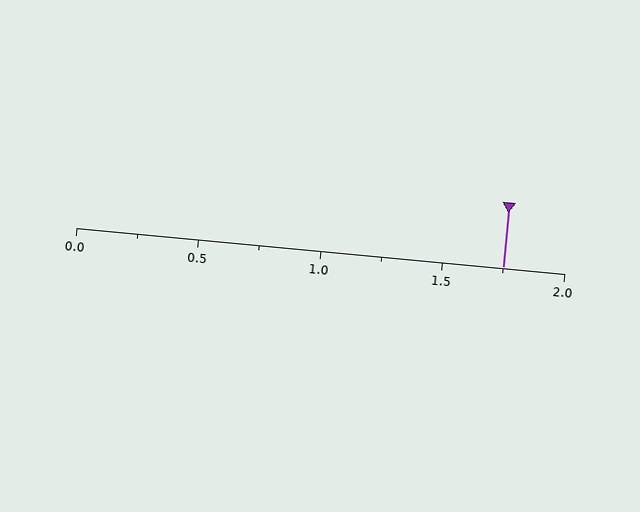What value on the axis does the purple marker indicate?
The marker indicates approximately 1.75.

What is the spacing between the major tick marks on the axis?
The major ticks are spaced 0.5 apart.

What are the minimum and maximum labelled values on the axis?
The axis runs from 0.0 to 2.0.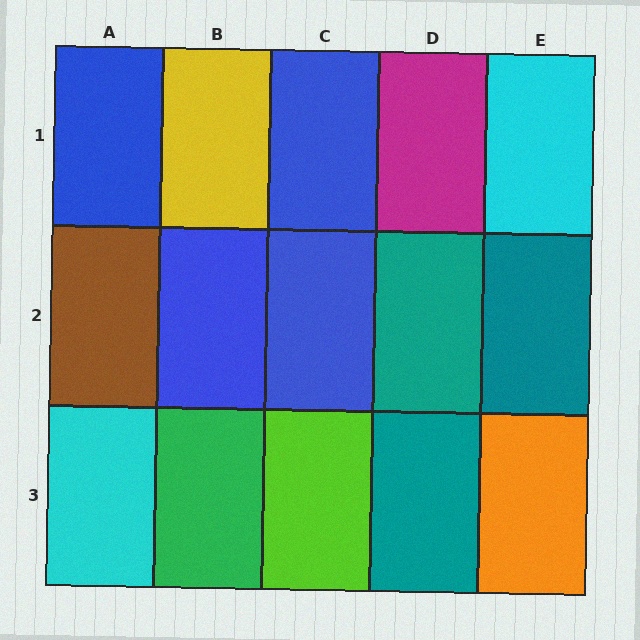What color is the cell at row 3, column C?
Lime.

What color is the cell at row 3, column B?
Green.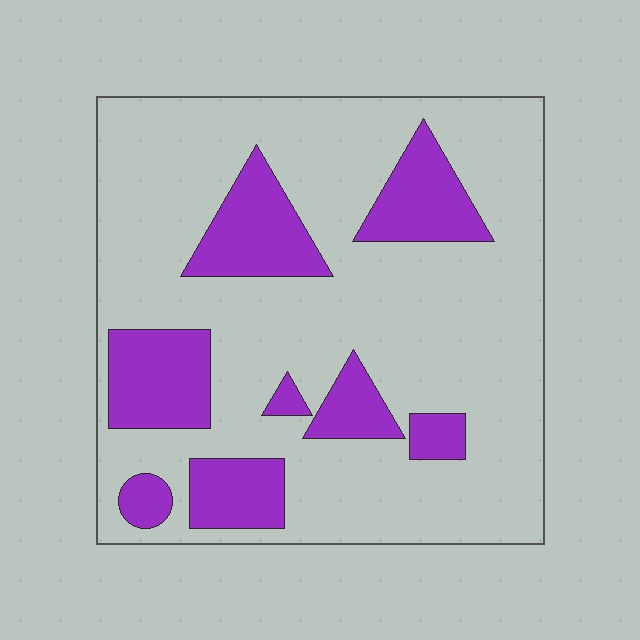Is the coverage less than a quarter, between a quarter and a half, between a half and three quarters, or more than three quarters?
Less than a quarter.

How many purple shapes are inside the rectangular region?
8.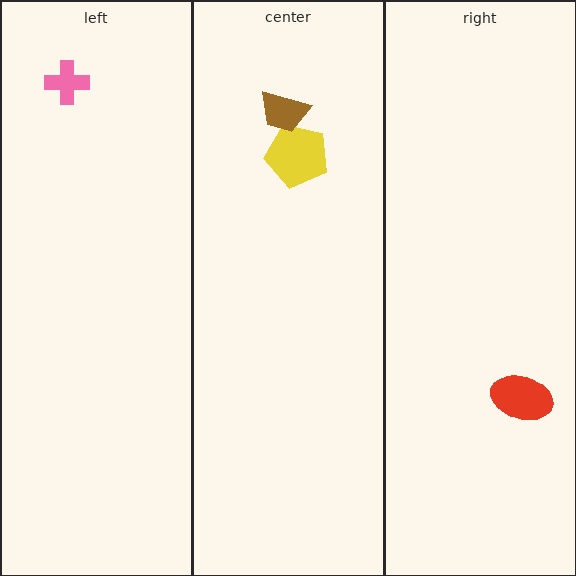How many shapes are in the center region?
2.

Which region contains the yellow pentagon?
The center region.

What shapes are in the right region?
The red ellipse.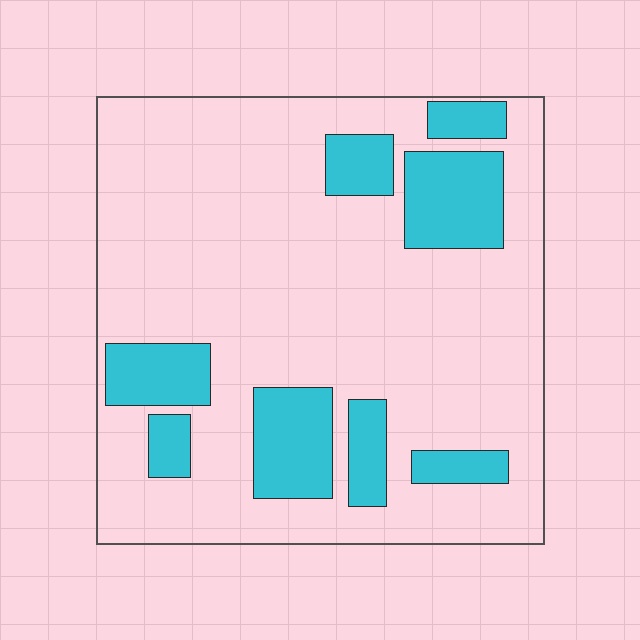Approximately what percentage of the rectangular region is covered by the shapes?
Approximately 20%.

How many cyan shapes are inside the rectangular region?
8.